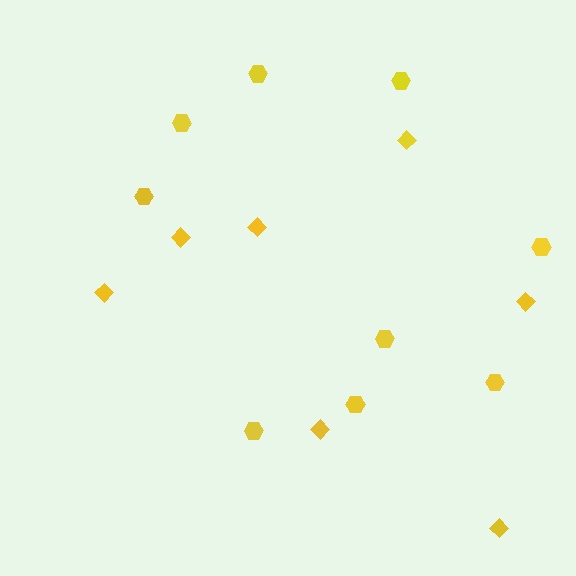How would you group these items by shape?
There are 2 groups: one group of diamonds (7) and one group of hexagons (9).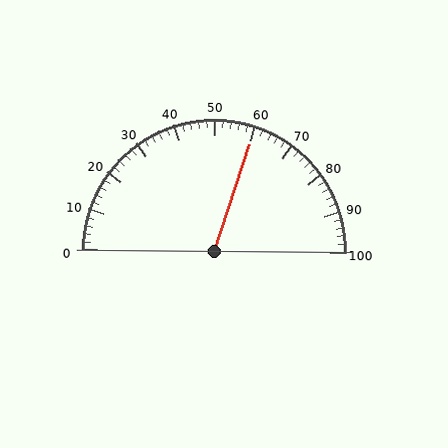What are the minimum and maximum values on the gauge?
The gauge ranges from 0 to 100.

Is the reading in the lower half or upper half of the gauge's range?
The reading is in the upper half of the range (0 to 100).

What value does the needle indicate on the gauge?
The needle indicates approximately 60.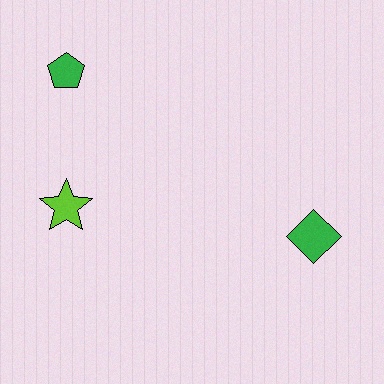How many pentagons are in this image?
There is 1 pentagon.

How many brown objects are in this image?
There are no brown objects.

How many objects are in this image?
There are 3 objects.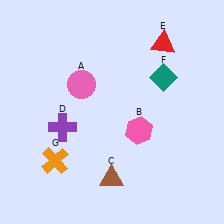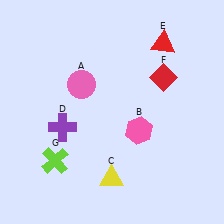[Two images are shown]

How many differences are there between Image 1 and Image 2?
There are 3 differences between the two images.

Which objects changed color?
C changed from brown to yellow. F changed from teal to red. G changed from orange to lime.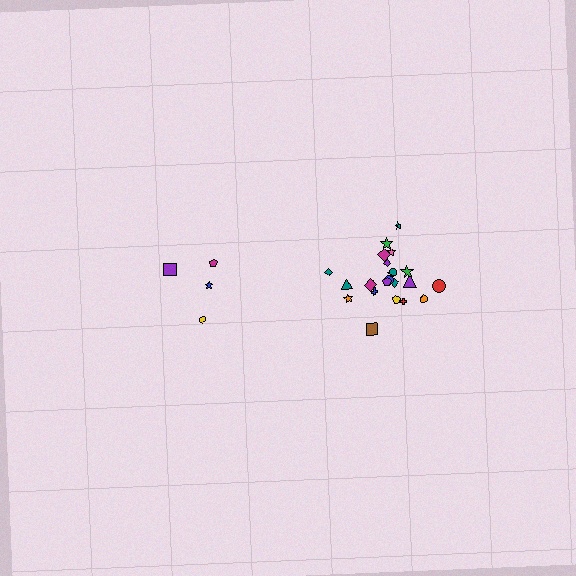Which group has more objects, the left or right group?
The right group.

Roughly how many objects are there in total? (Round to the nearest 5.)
Roughly 25 objects in total.